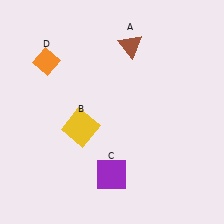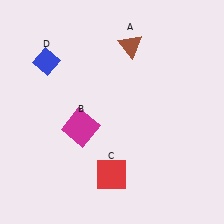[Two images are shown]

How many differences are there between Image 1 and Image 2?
There are 3 differences between the two images.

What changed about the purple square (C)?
In Image 1, C is purple. In Image 2, it changed to red.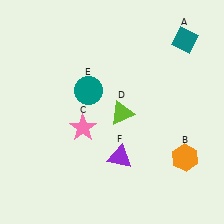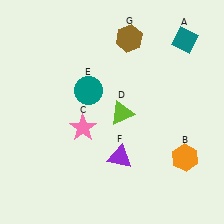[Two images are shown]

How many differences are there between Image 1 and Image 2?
There is 1 difference between the two images.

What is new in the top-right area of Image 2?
A brown hexagon (G) was added in the top-right area of Image 2.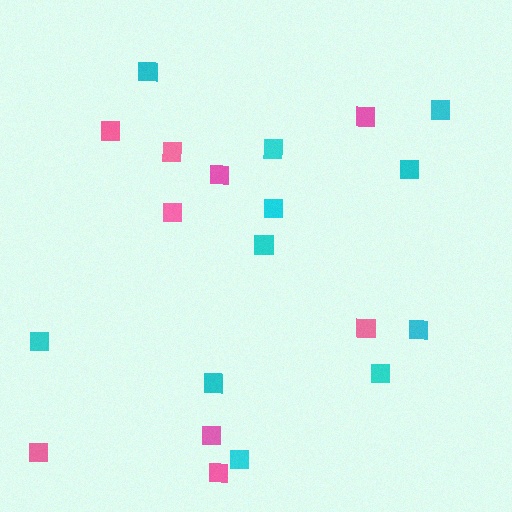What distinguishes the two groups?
There are 2 groups: one group of cyan squares (11) and one group of pink squares (9).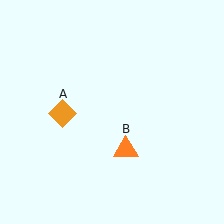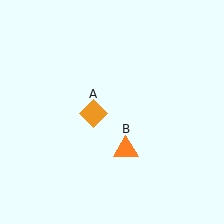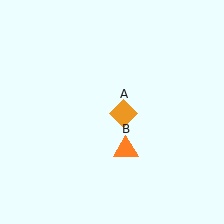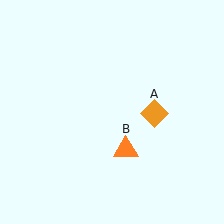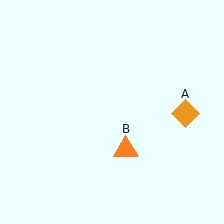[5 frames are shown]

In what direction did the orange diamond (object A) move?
The orange diamond (object A) moved right.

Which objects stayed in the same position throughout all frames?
Orange triangle (object B) remained stationary.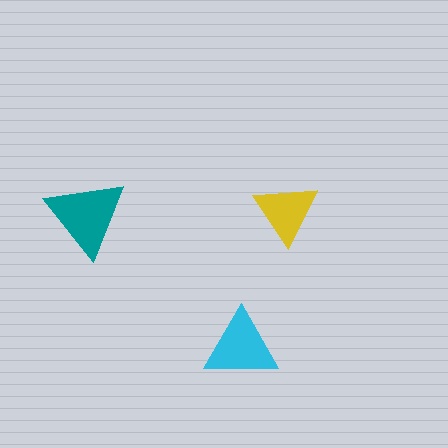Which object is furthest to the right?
The yellow triangle is rightmost.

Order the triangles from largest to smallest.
the teal one, the cyan one, the yellow one.